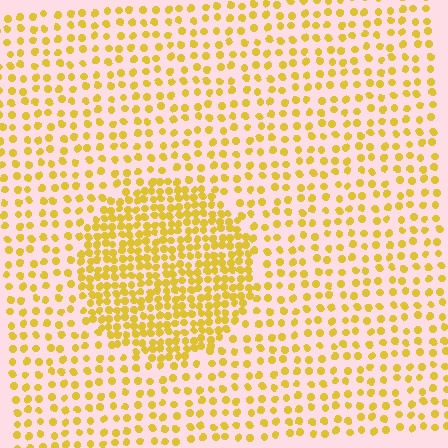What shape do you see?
I see a circle.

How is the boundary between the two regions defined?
The boundary is defined by a change in element density (approximately 2.2x ratio). All elements are the same color, size, and shape.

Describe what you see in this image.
The image contains small yellow elements arranged at two different densities. A circle-shaped region is visible where the elements are more densely packed than the surrounding area.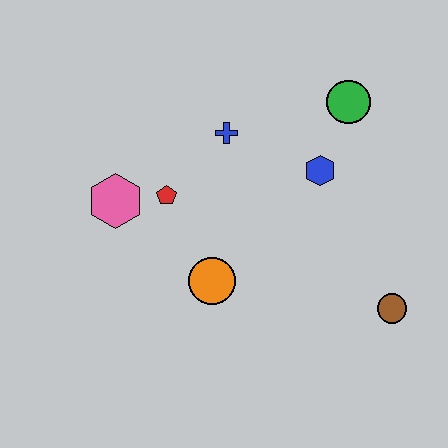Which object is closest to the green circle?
The blue hexagon is closest to the green circle.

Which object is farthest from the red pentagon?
The brown circle is farthest from the red pentagon.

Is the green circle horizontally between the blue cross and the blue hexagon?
No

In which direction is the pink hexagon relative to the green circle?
The pink hexagon is to the left of the green circle.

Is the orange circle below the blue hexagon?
Yes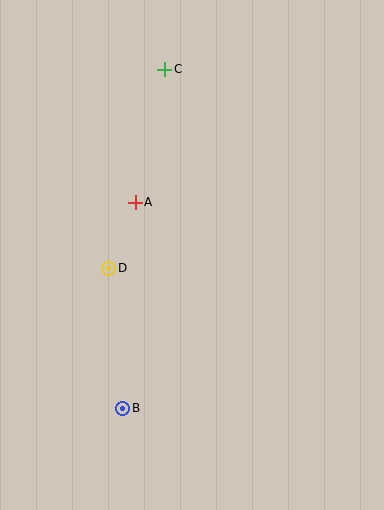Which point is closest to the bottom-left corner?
Point B is closest to the bottom-left corner.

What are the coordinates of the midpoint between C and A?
The midpoint between C and A is at (150, 136).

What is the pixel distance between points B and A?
The distance between B and A is 206 pixels.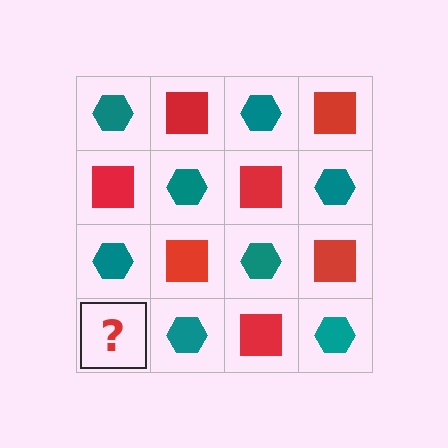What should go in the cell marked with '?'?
The missing cell should contain a red square.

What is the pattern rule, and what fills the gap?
The rule is that it alternates teal hexagon and red square in a checkerboard pattern. The gap should be filled with a red square.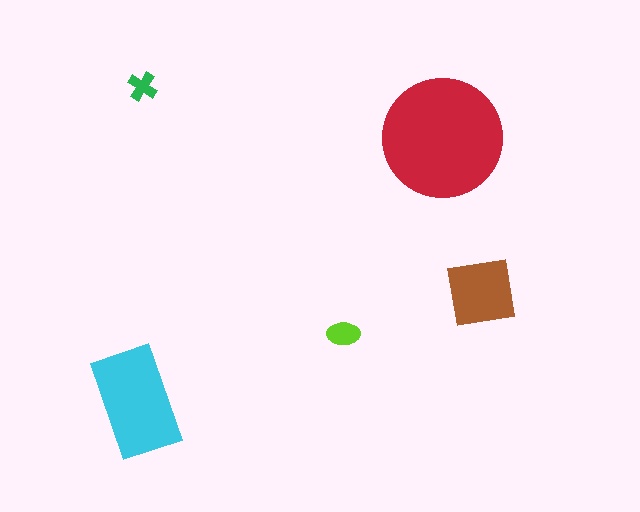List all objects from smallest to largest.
The green cross, the lime ellipse, the brown square, the cyan rectangle, the red circle.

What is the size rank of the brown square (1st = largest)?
3rd.